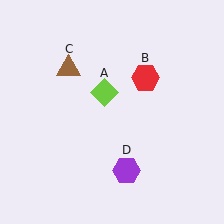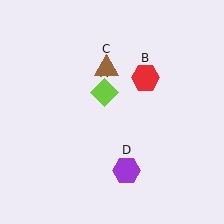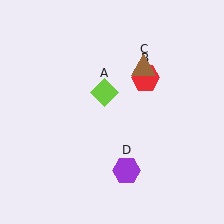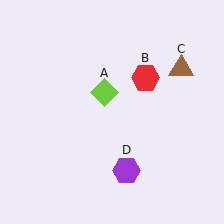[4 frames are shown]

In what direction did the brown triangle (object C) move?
The brown triangle (object C) moved right.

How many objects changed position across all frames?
1 object changed position: brown triangle (object C).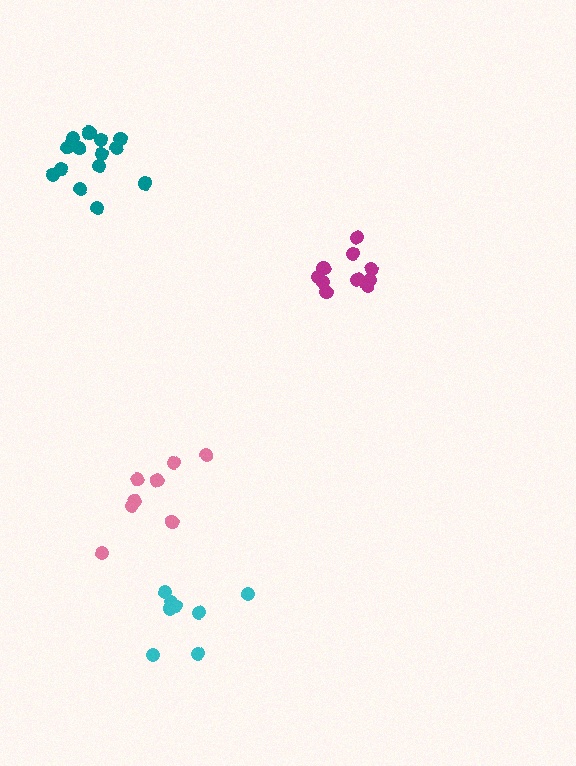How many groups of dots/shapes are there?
There are 4 groups.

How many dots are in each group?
Group 1: 14 dots, Group 2: 8 dots, Group 3: 8 dots, Group 4: 10 dots (40 total).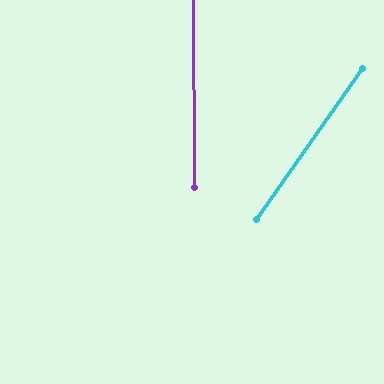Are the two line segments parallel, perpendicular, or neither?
Neither parallel nor perpendicular — they differ by about 35°.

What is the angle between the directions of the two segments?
Approximately 35 degrees.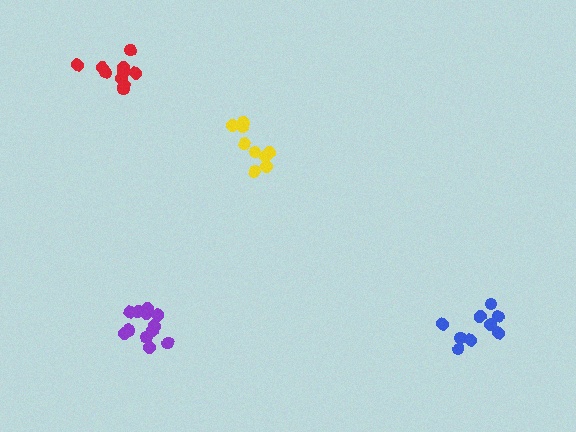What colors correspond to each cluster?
The clusters are colored: blue, yellow, purple, red.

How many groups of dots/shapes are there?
There are 4 groups.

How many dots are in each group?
Group 1: 9 dots, Group 2: 9 dots, Group 3: 12 dots, Group 4: 10 dots (40 total).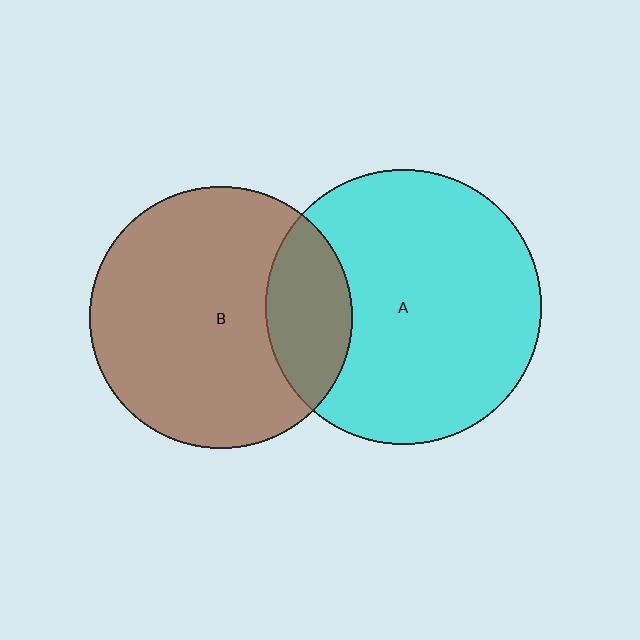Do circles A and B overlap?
Yes.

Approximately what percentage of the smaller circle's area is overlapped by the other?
Approximately 20%.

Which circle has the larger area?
Circle A (cyan).